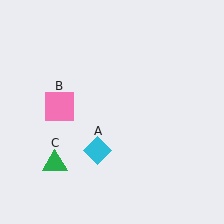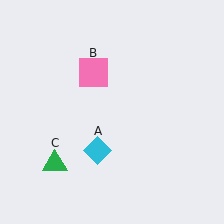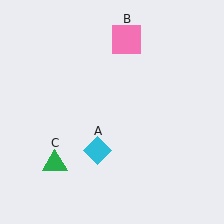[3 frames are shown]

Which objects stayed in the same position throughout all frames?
Cyan diamond (object A) and green triangle (object C) remained stationary.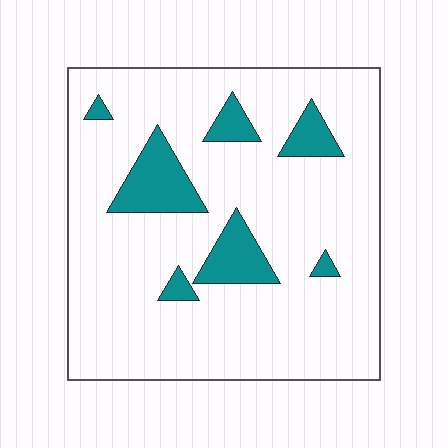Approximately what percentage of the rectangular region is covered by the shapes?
Approximately 15%.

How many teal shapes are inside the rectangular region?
7.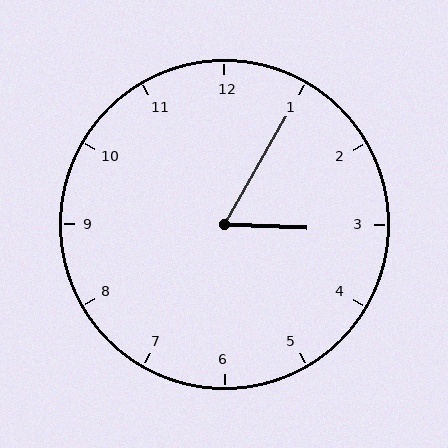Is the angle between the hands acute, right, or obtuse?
It is acute.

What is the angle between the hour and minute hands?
Approximately 62 degrees.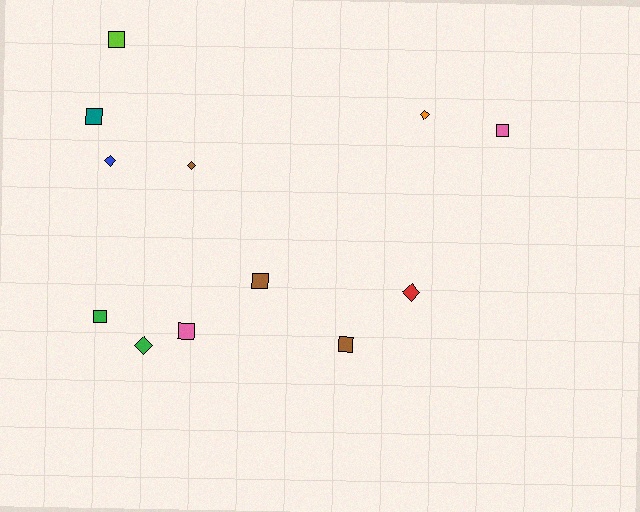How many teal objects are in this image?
There is 1 teal object.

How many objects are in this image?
There are 12 objects.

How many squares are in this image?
There are 7 squares.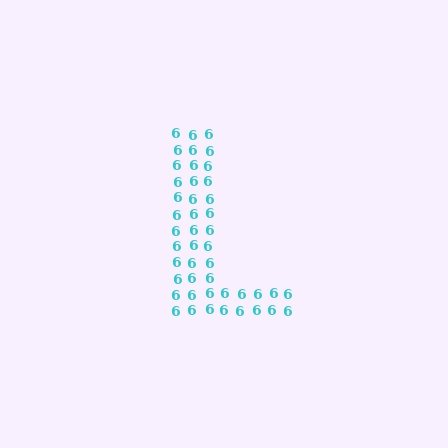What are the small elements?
The small elements are digit 6's.